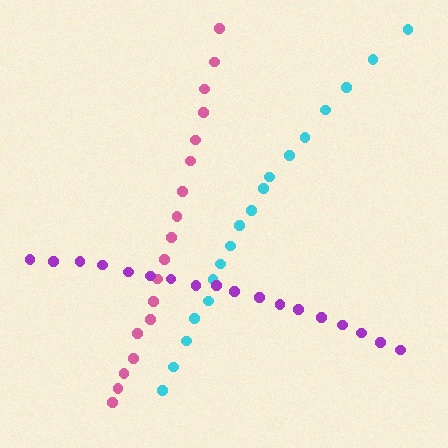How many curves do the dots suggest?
There are 3 distinct paths.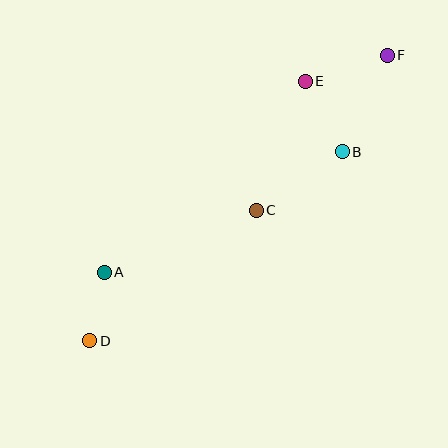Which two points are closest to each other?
Points A and D are closest to each other.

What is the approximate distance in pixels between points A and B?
The distance between A and B is approximately 267 pixels.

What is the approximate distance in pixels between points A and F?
The distance between A and F is approximately 356 pixels.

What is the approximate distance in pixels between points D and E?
The distance between D and E is approximately 337 pixels.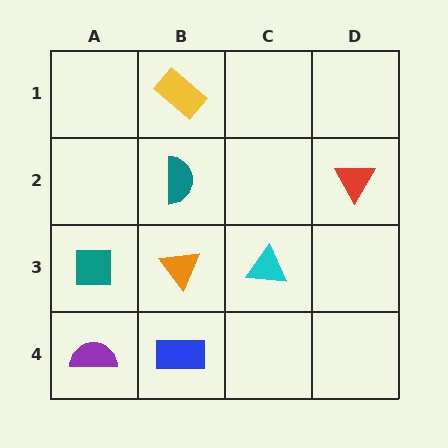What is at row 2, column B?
A teal semicircle.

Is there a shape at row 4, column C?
No, that cell is empty.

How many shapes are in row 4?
2 shapes.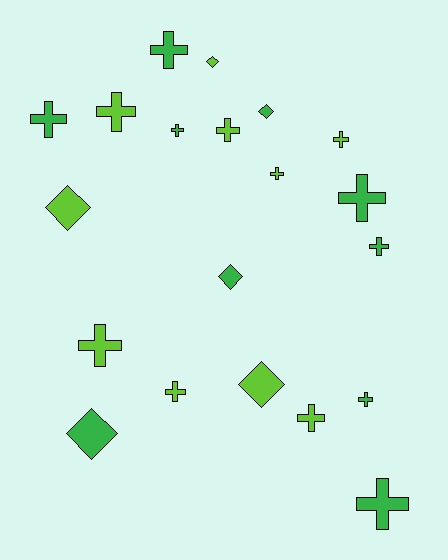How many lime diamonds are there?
There are 3 lime diamonds.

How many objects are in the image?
There are 20 objects.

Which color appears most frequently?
Green, with 10 objects.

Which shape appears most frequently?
Cross, with 14 objects.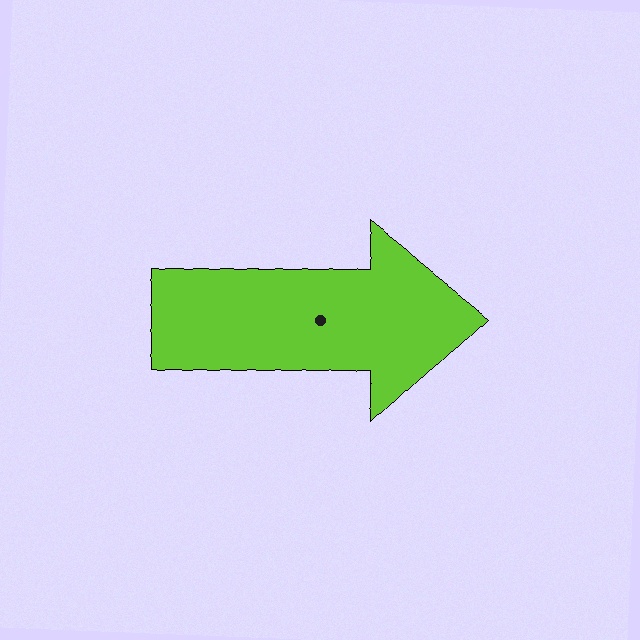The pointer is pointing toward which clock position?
Roughly 3 o'clock.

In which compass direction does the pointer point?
East.